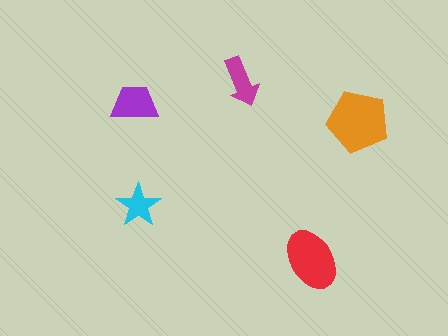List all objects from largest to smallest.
The orange pentagon, the red ellipse, the purple trapezoid, the magenta arrow, the cyan star.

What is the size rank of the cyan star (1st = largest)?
5th.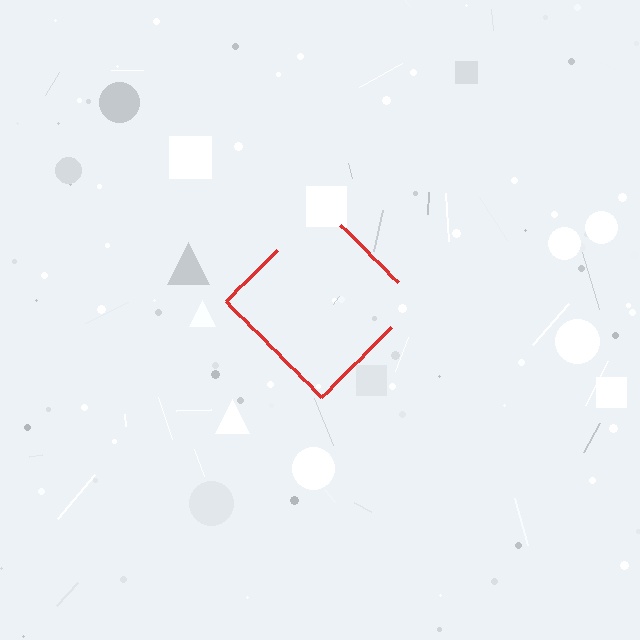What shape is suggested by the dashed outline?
The dashed outline suggests a diamond.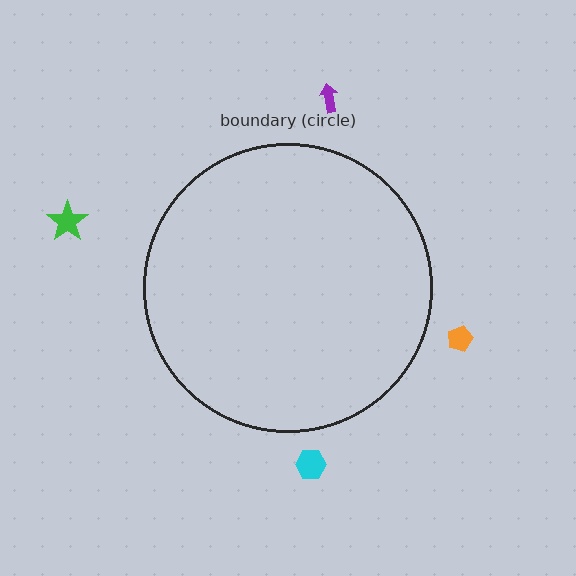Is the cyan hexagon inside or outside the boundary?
Outside.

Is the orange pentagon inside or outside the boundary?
Outside.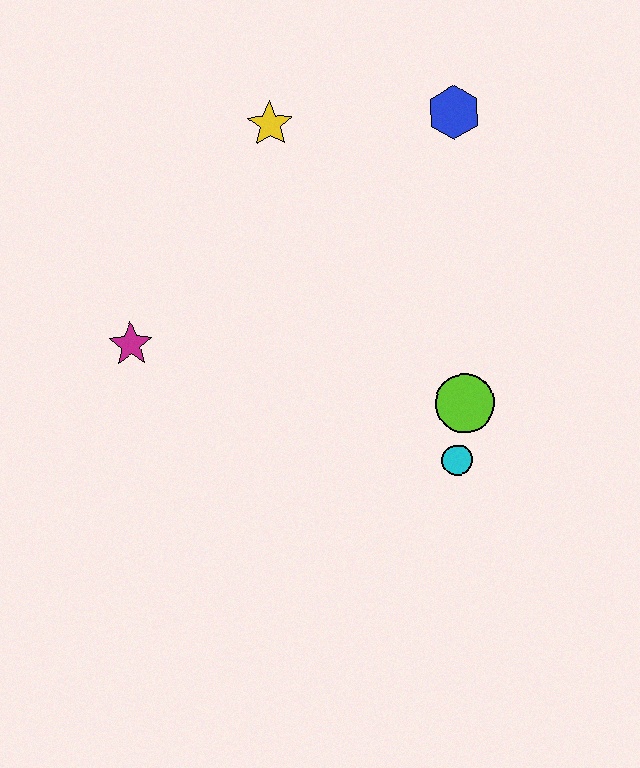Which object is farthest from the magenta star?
The blue hexagon is farthest from the magenta star.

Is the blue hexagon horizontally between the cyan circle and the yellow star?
No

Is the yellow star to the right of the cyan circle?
No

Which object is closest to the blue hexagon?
The yellow star is closest to the blue hexagon.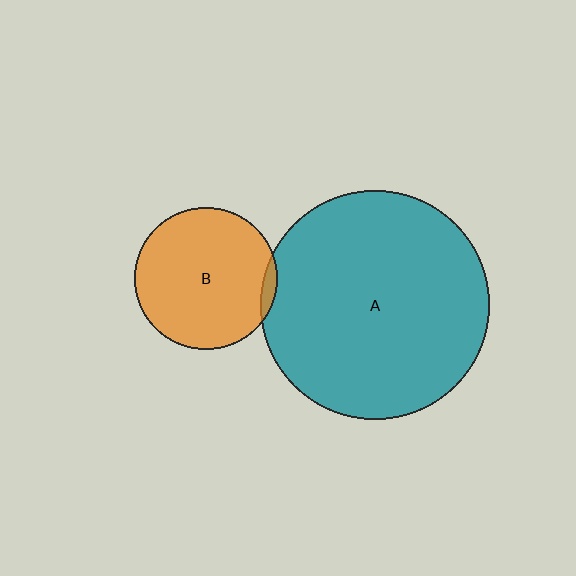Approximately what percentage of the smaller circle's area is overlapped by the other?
Approximately 5%.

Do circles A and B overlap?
Yes.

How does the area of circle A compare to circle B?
Approximately 2.6 times.